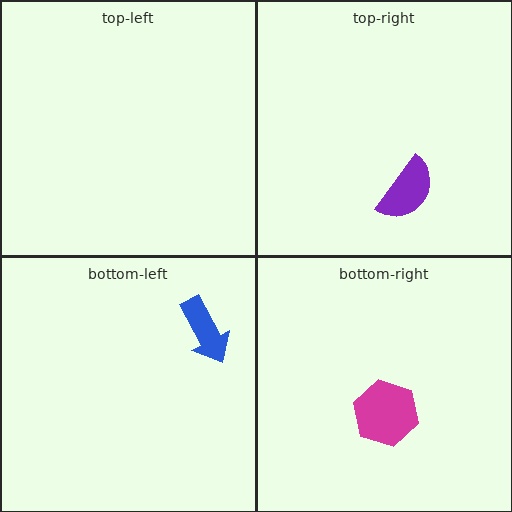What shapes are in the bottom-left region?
The blue arrow.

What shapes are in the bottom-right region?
The magenta hexagon.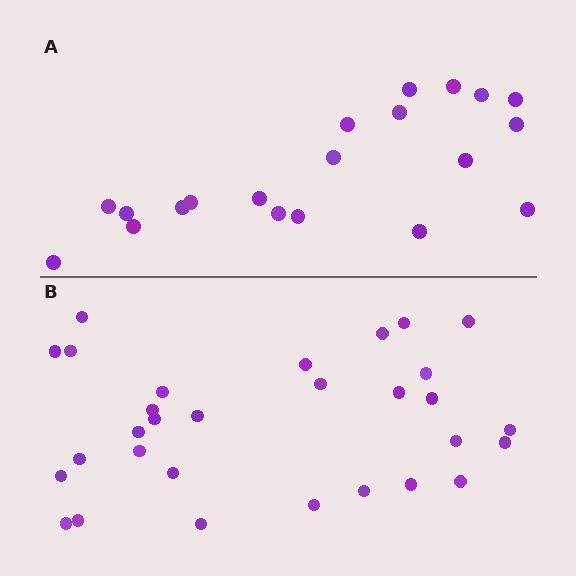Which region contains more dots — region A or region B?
Region B (the bottom region) has more dots.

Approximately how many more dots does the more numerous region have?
Region B has roughly 10 or so more dots than region A.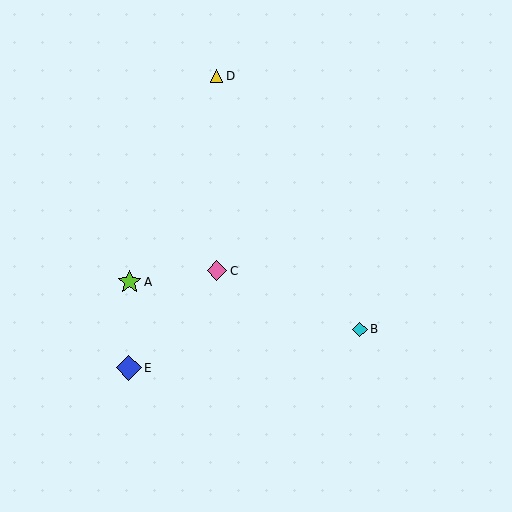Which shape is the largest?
The blue diamond (labeled E) is the largest.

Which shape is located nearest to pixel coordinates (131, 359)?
The blue diamond (labeled E) at (129, 368) is nearest to that location.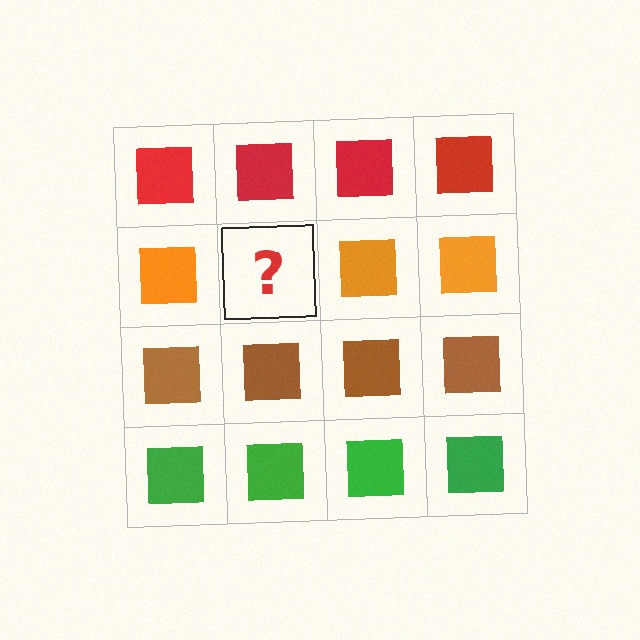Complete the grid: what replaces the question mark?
The question mark should be replaced with an orange square.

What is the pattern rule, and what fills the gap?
The rule is that each row has a consistent color. The gap should be filled with an orange square.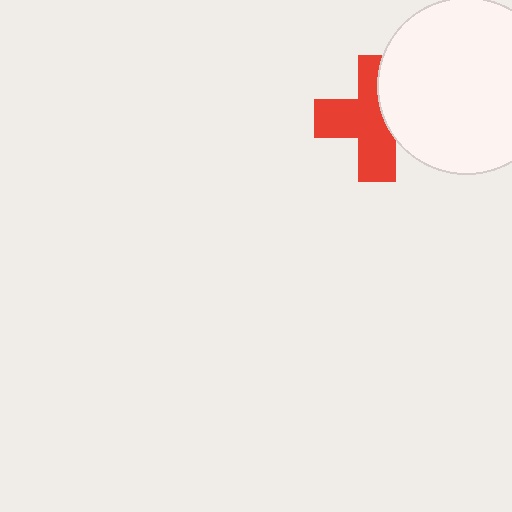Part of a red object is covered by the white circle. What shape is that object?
It is a cross.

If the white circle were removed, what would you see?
You would see the complete red cross.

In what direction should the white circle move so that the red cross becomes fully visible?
The white circle should move right. That is the shortest direction to clear the overlap and leave the red cross fully visible.